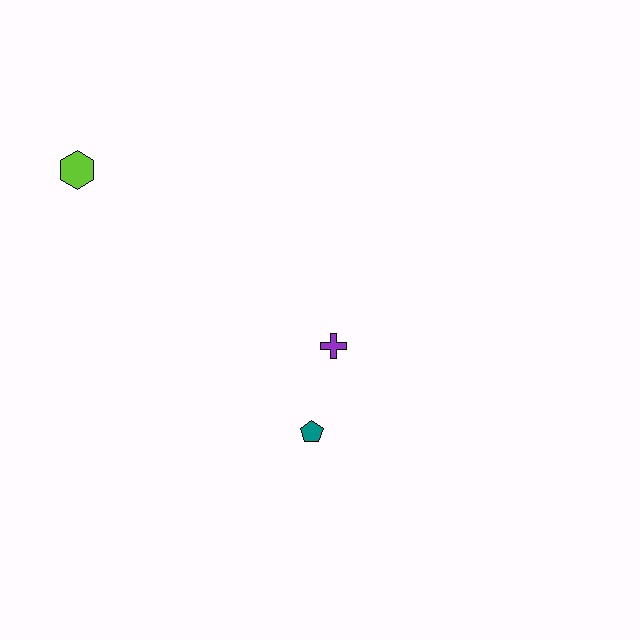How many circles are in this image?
There are no circles.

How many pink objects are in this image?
There are no pink objects.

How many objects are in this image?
There are 3 objects.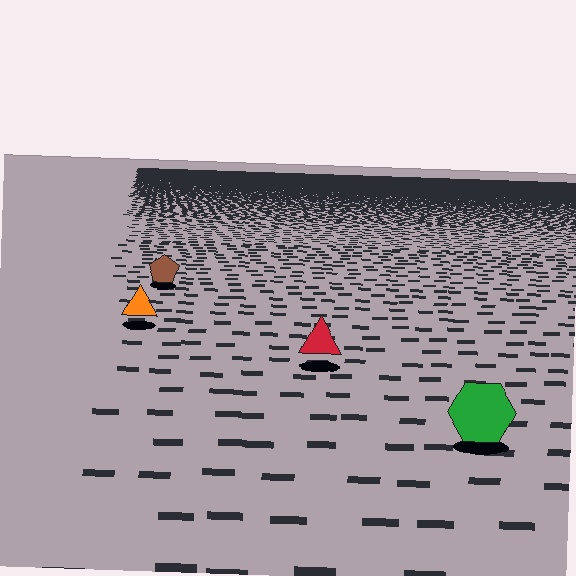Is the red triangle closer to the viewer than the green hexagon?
No. The green hexagon is closer — you can tell from the texture gradient: the ground texture is coarser near it.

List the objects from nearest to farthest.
From nearest to farthest: the green hexagon, the red triangle, the orange triangle, the brown pentagon.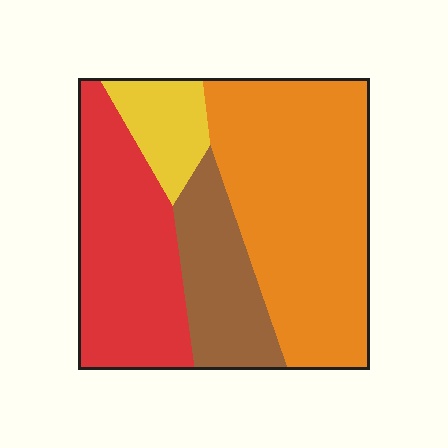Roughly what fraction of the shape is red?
Red covers roughly 30% of the shape.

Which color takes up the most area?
Orange, at roughly 45%.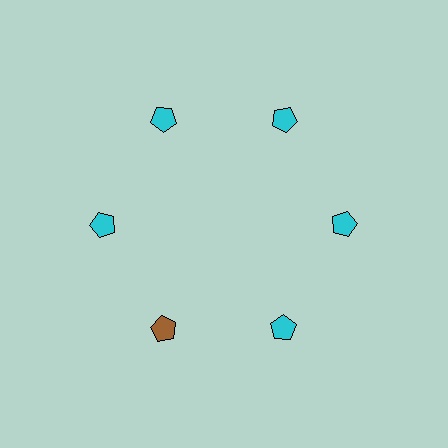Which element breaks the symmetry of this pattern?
The brown pentagon at roughly the 7 o'clock position breaks the symmetry. All other shapes are cyan pentagons.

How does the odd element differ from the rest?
It has a different color: brown instead of cyan.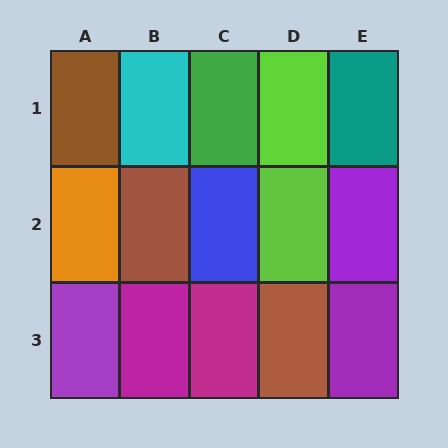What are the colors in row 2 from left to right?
Orange, brown, blue, lime, purple.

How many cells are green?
1 cell is green.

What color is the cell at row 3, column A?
Purple.